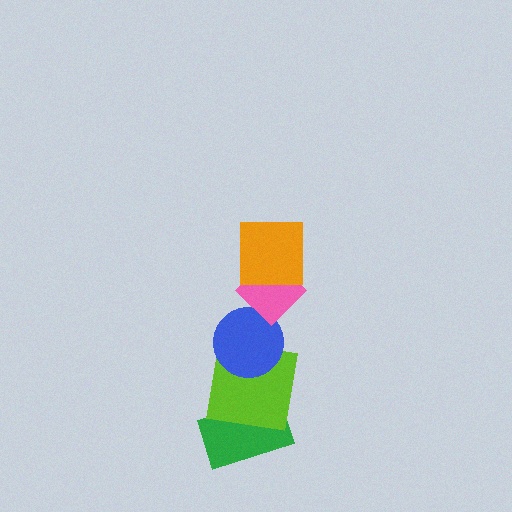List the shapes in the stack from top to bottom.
From top to bottom: the orange square, the pink diamond, the blue circle, the lime square, the green rectangle.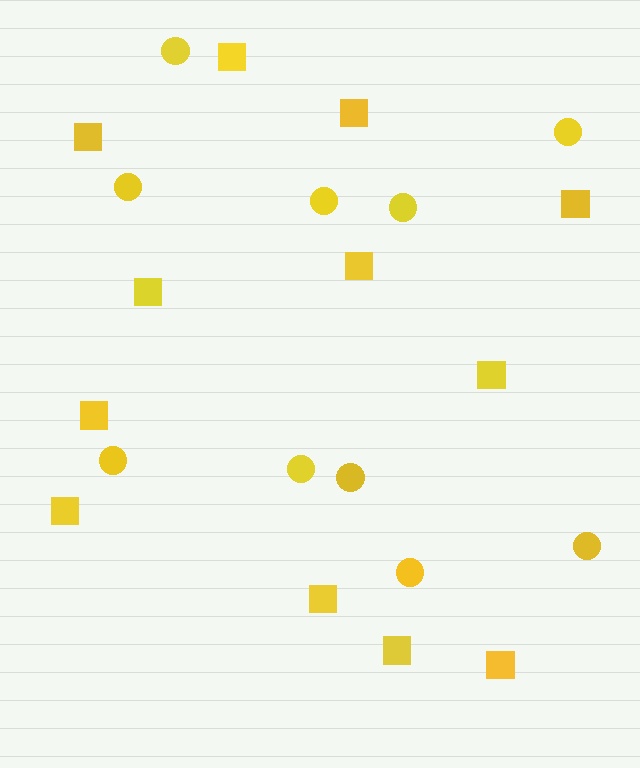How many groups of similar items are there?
There are 2 groups: one group of circles (10) and one group of squares (12).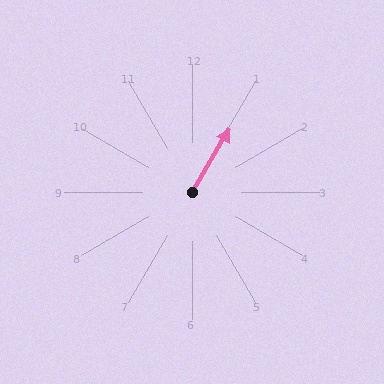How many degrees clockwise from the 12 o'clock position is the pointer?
Approximately 31 degrees.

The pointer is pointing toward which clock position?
Roughly 1 o'clock.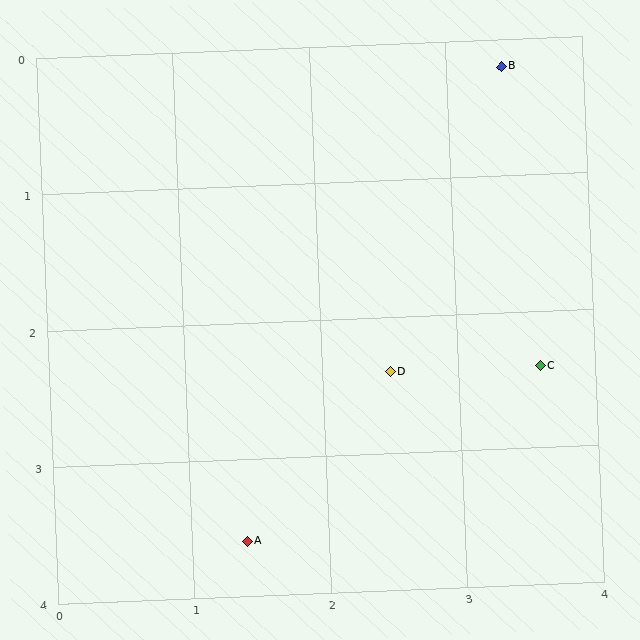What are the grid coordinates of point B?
Point B is at approximately (3.4, 0.2).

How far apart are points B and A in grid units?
Points B and A are about 3.9 grid units apart.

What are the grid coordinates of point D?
Point D is at approximately (2.5, 2.4).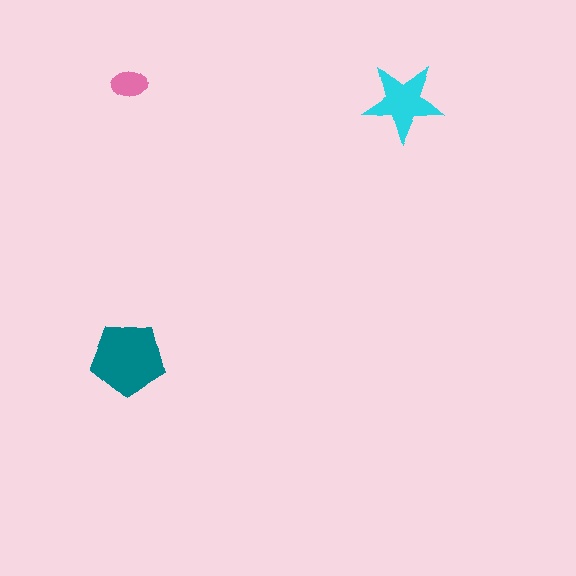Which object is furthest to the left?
The teal pentagon is leftmost.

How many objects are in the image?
There are 3 objects in the image.